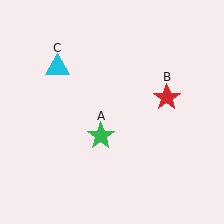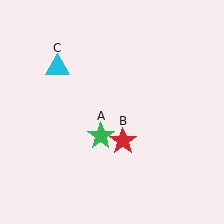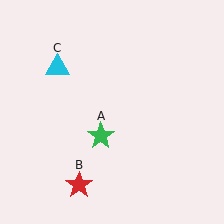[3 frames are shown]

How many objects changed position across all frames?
1 object changed position: red star (object B).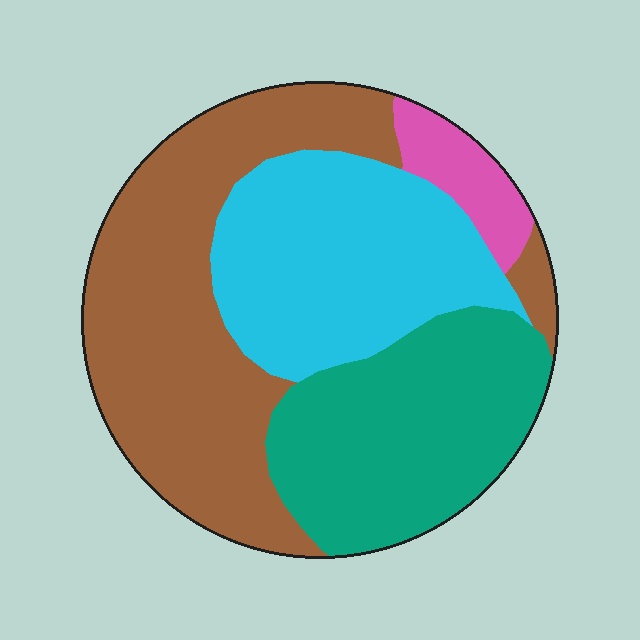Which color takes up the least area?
Pink, at roughly 5%.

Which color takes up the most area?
Brown, at roughly 40%.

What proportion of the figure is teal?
Teal takes up about one quarter (1/4) of the figure.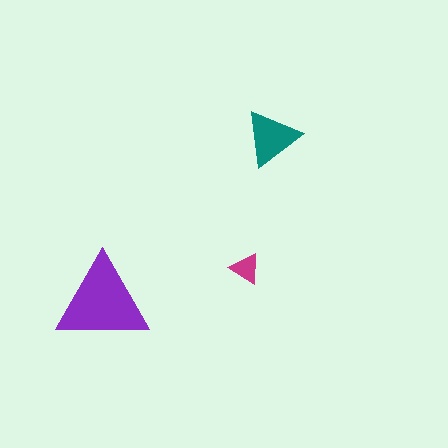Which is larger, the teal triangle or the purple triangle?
The purple one.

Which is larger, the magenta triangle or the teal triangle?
The teal one.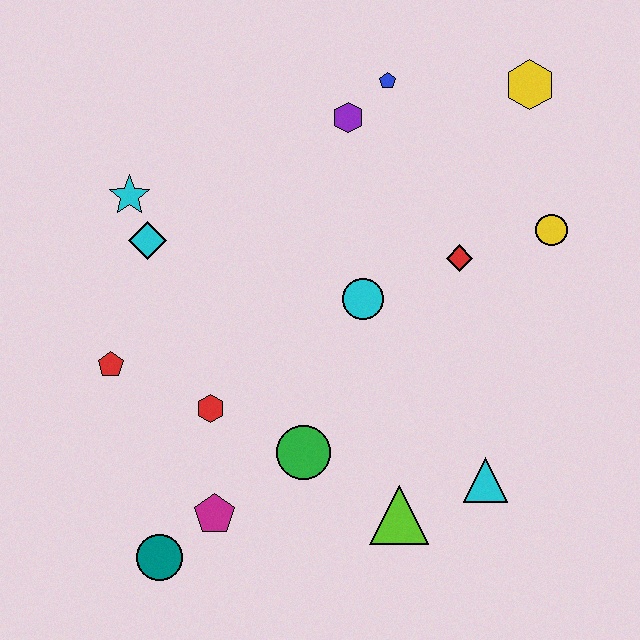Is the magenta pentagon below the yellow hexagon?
Yes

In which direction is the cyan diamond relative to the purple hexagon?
The cyan diamond is to the left of the purple hexagon.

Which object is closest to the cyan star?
The cyan diamond is closest to the cyan star.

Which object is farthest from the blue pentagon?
The teal circle is farthest from the blue pentagon.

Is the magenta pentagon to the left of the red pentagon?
No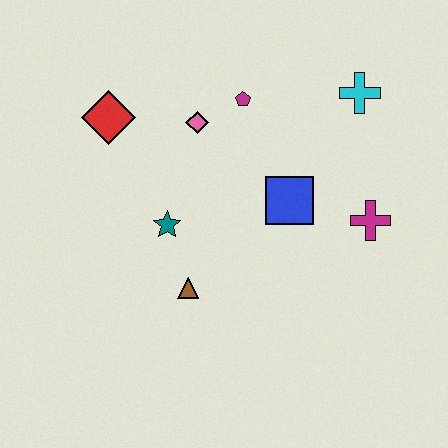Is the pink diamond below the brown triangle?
No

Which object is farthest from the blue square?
The red diamond is farthest from the blue square.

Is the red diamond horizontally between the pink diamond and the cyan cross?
No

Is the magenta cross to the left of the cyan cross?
No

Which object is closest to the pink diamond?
The magenta pentagon is closest to the pink diamond.